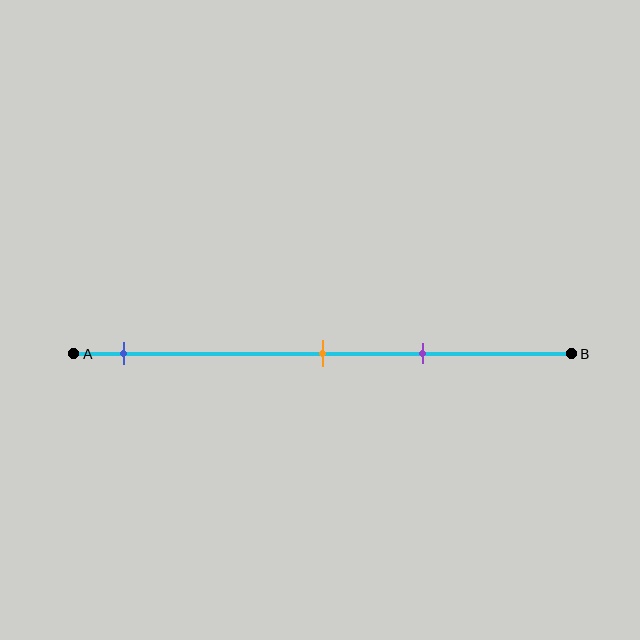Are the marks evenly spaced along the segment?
No, the marks are not evenly spaced.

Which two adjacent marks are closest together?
The orange and purple marks are the closest adjacent pair.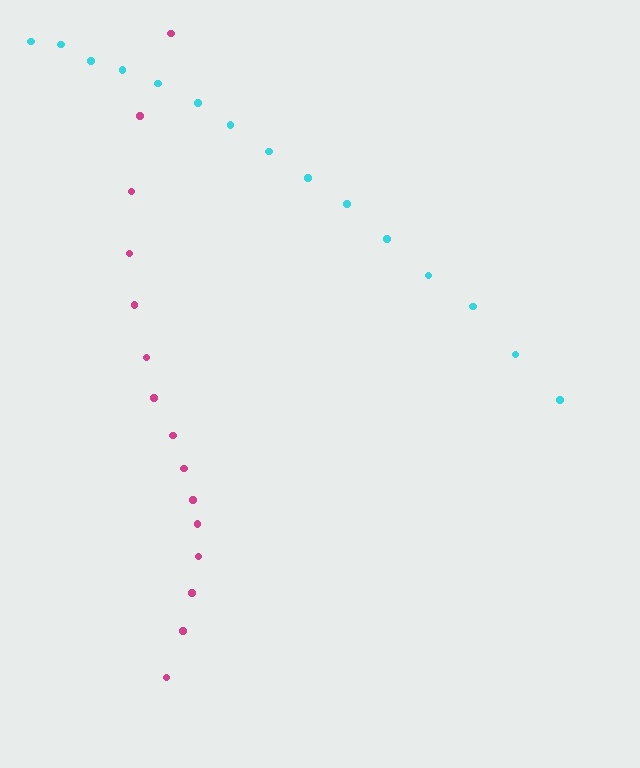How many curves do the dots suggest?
There are 2 distinct paths.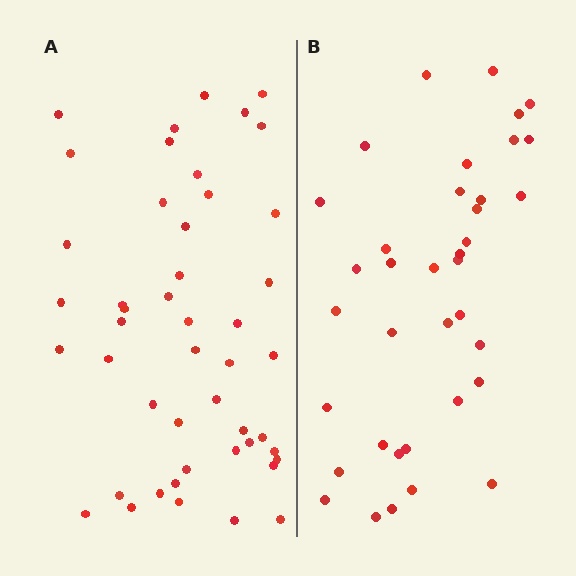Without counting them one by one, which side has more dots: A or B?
Region A (the left region) has more dots.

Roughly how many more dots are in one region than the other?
Region A has roughly 10 or so more dots than region B.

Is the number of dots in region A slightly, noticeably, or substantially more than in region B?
Region A has noticeably more, but not dramatically so. The ratio is roughly 1.3 to 1.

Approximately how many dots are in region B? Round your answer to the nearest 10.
About 40 dots. (The exact count is 37, which rounds to 40.)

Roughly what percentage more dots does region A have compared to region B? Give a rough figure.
About 25% more.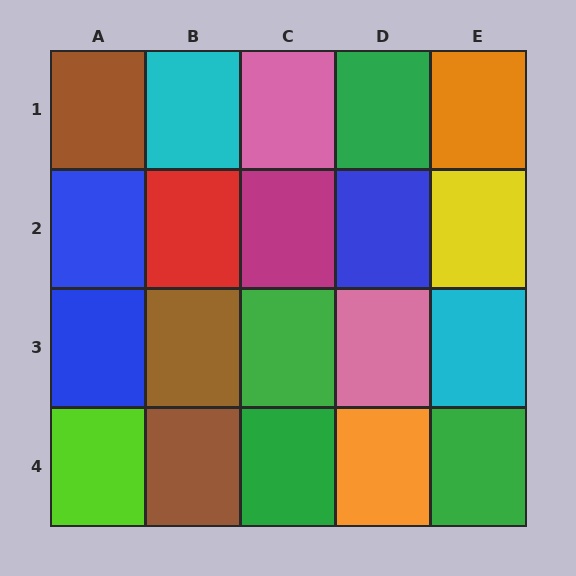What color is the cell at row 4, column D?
Orange.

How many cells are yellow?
1 cell is yellow.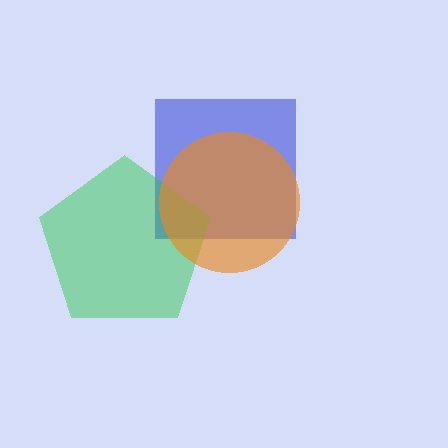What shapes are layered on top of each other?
The layered shapes are: a blue square, a green pentagon, an orange circle.